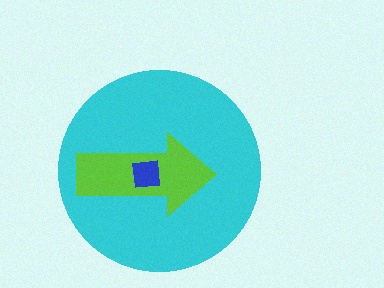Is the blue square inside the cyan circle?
Yes.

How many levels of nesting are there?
3.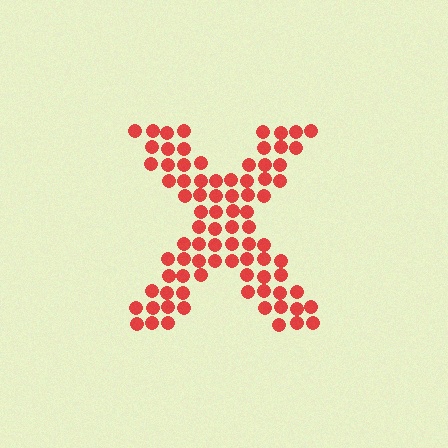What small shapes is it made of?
It is made of small circles.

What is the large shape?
The large shape is the letter X.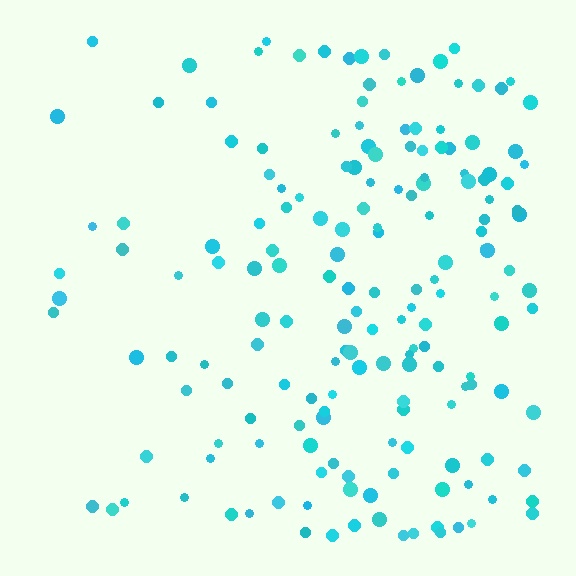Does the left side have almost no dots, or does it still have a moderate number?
Still a moderate number, just noticeably fewer than the right.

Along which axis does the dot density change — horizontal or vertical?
Horizontal.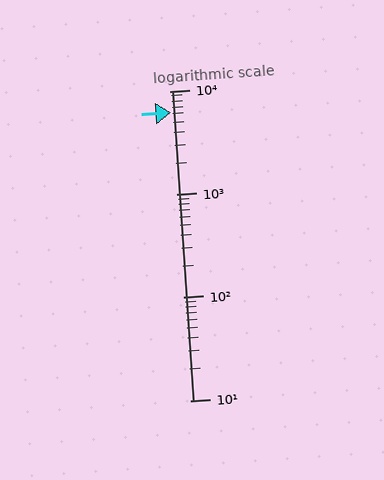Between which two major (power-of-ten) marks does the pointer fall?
The pointer is between 1000 and 10000.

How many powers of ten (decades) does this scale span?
The scale spans 3 decades, from 10 to 10000.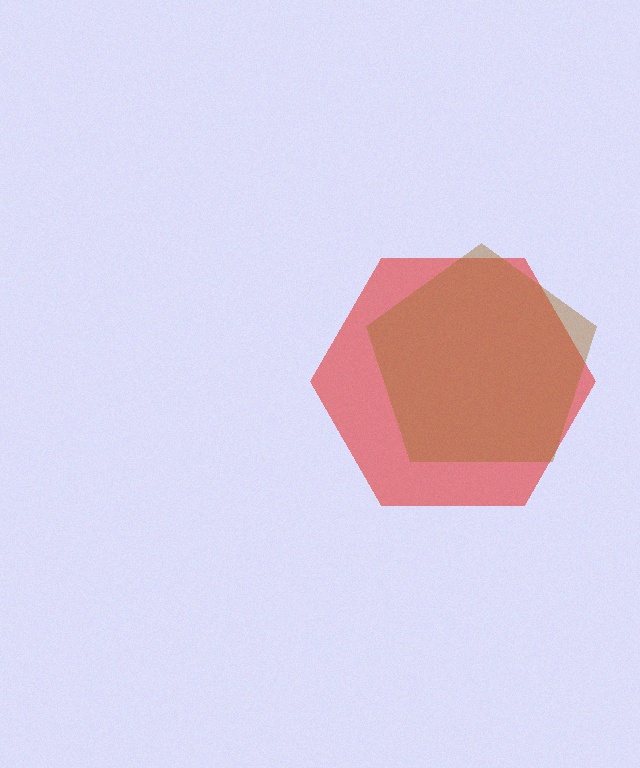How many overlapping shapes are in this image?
There are 2 overlapping shapes in the image.